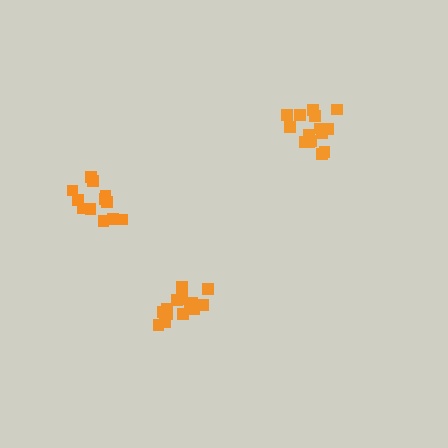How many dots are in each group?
Group 1: 17 dots, Group 2: 15 dots, Group 3: 12 dots (44 total).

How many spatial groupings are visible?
There are 3 spatial groupings.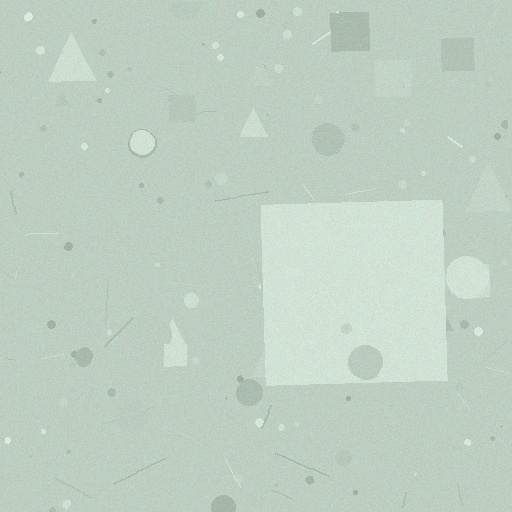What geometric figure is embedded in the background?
A square is embedded in the background.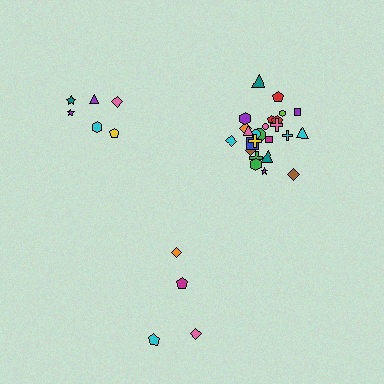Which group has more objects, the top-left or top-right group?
The top-right group.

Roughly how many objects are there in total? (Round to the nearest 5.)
Roughly 35 objects in total.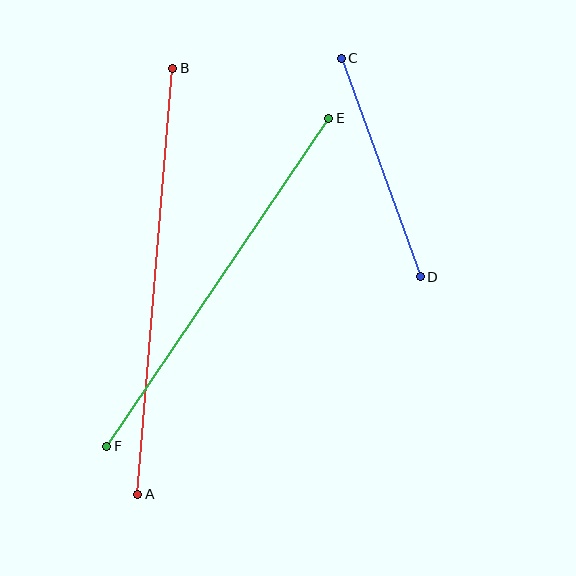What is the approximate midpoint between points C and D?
The midpoint is at approximately (381, 168) pixels.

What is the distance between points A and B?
The distance is approximately 427 pixels.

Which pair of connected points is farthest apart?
Points A and B are farthest apart.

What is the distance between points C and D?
The distance is approximately 232 pixels.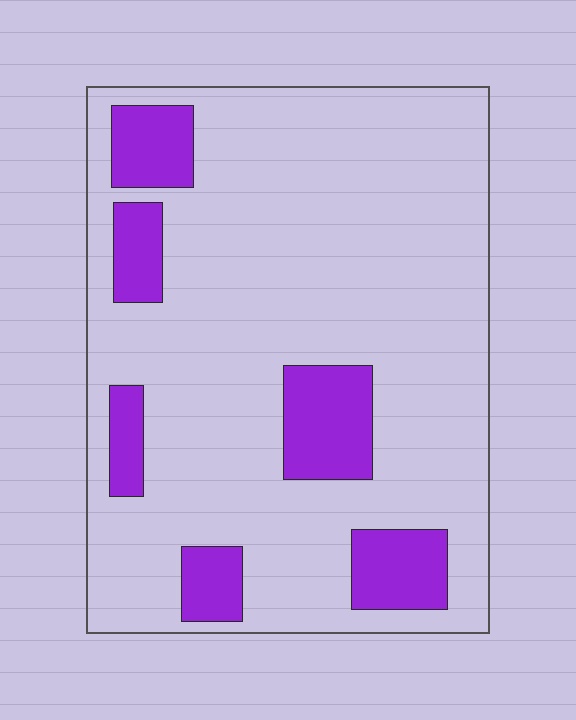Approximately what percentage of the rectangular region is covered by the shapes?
Approximately 20%.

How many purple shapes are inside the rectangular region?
6.